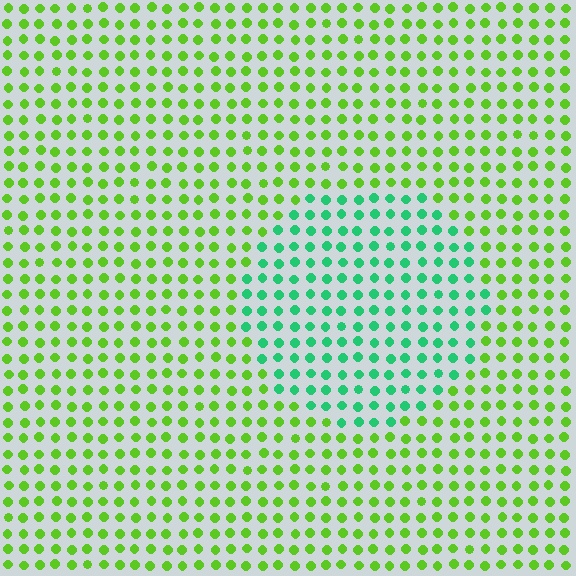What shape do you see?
I see a circle.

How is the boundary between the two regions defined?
The boundary is defined purely by a slight shift in hue (about 49 degrees). Spacing, size, and orientation are identical on both sides.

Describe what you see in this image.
The image is filled with small lime elements in a uniform arrangement. A circle-shaped region is visible where the elements are tinted to a slightly different hue, forming a subtle color boundary.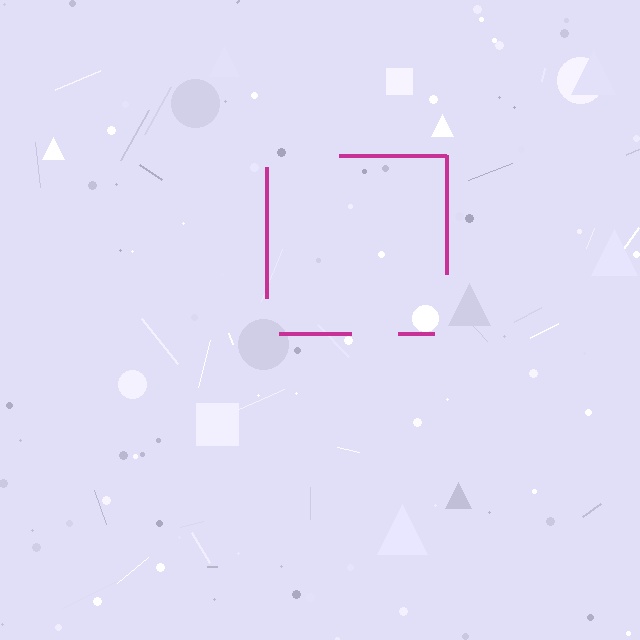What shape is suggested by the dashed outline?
The dashed outline suggests a square.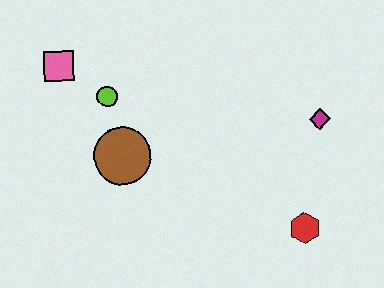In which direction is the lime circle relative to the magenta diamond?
The lime circle is to the left of the magenta diamond.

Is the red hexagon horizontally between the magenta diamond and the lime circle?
Yes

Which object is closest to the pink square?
The lime circle is closest to the pink square.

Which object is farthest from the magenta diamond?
The pink square is farthest from the magenta diamond.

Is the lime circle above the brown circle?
Yes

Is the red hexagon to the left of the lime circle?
No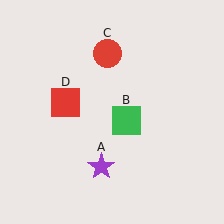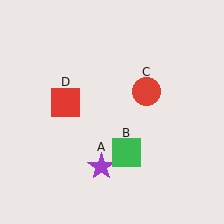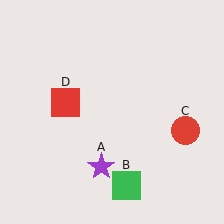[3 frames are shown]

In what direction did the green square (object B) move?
The green square (object B) moved down.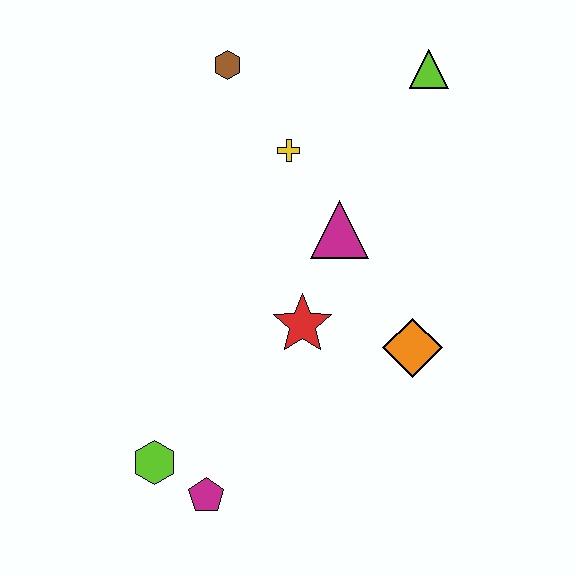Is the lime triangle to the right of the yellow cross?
Yes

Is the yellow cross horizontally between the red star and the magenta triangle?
No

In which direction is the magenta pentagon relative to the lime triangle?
The magenta pentagon is below the lime triangle.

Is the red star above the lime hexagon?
Yes